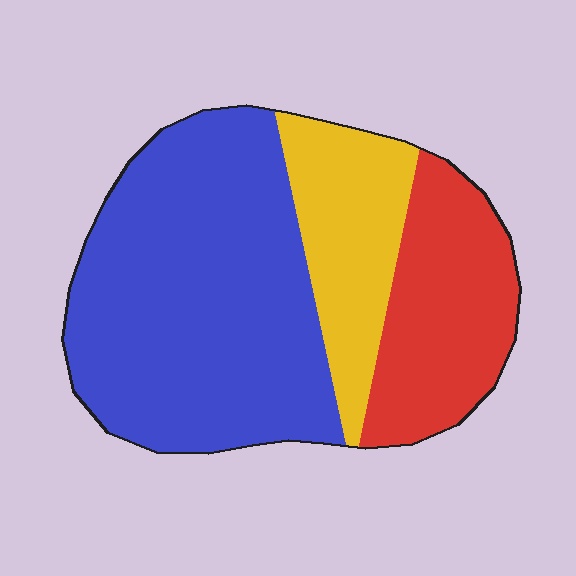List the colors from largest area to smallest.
From largest to smallest: blue, red, yellow.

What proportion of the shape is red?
Red takes up about one quarter (1/4) of the shape.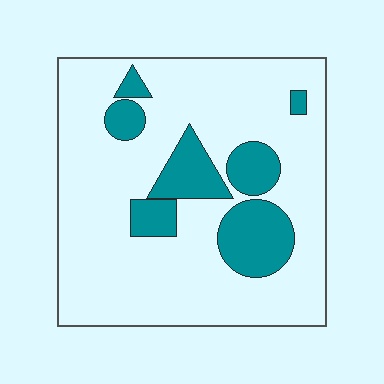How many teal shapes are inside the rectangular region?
7.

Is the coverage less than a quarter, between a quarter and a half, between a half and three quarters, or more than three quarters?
Less than a quarter.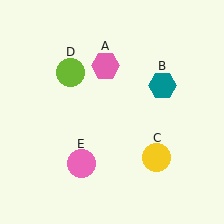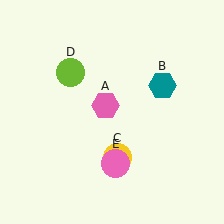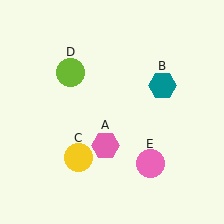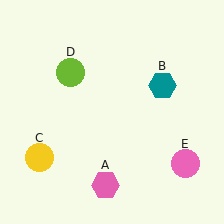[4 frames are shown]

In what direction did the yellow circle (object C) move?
The yellow circle (object C) moved left.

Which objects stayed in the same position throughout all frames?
Teal hexagon (object B) and lime circle (object D) remained stationary.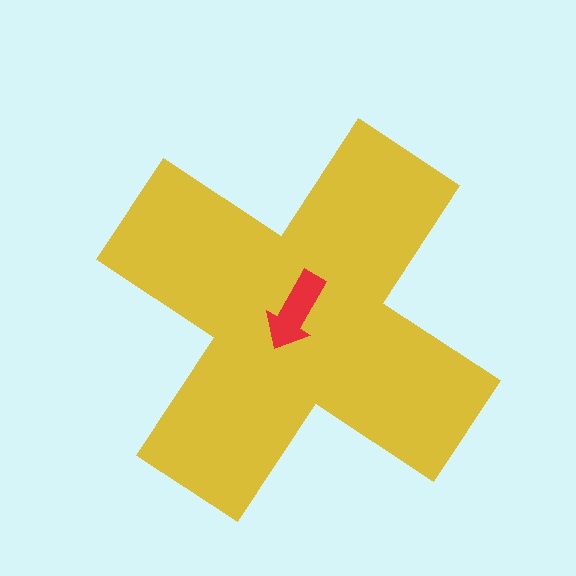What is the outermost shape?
The yellow cross.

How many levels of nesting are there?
2.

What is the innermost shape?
The red arrow.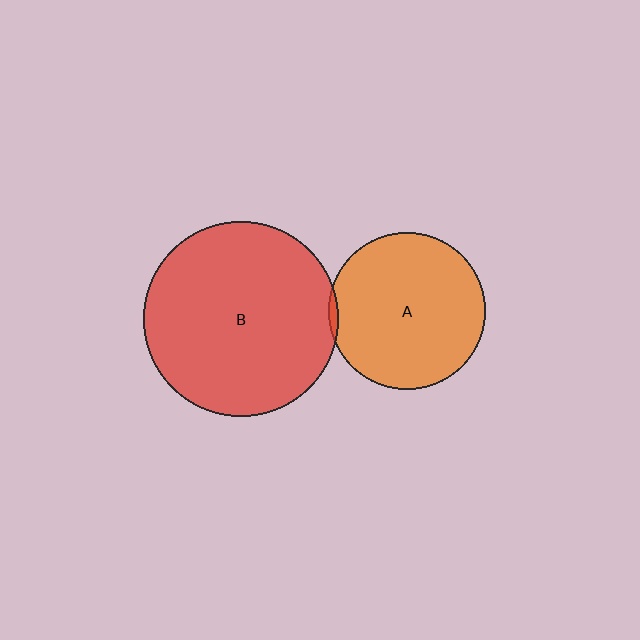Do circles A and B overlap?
Yes.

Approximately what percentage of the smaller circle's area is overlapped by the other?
Approximately 5%.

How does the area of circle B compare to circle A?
Approximately 1.5 times.